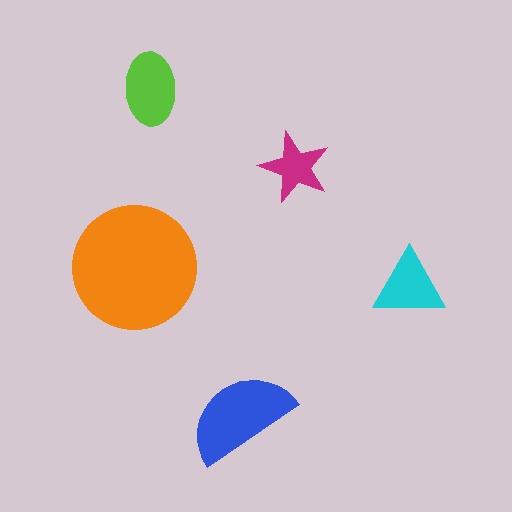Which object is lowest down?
The blue semicircle is bottommost.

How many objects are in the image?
There are 5 objects in the image.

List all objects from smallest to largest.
The magenta star, the cyan triangle, the lime ellipse, the blue semicircle, the orange circle.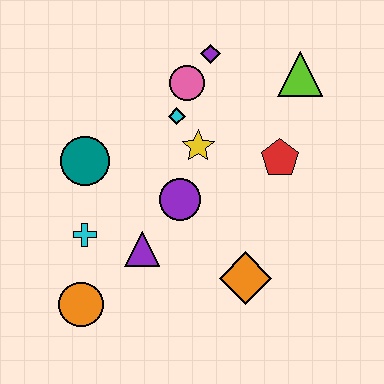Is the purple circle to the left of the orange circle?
No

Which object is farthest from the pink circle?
The orange circle is farthest from the pink circle.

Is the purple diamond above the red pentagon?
Yes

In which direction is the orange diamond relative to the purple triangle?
The orange diamond is to the right of the purple triangle.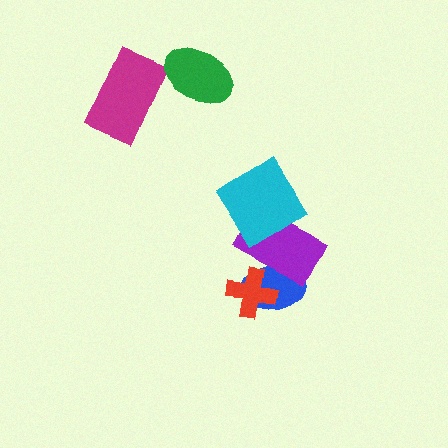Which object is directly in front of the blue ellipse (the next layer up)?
The purple rectangle is directly in front of the blue ellipse.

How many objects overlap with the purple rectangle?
3 objects overlap with the purple rectangle.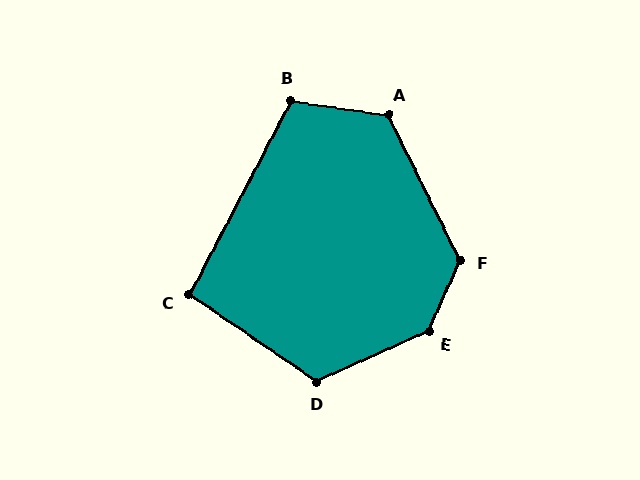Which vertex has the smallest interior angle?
C, at approximately 97 degrees.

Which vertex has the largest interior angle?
E, at approximately 138 degrees.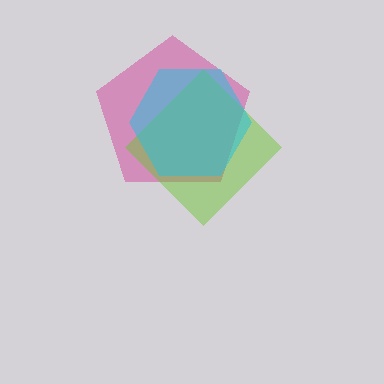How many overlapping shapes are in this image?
There are 3 overlapping shapes in the image.